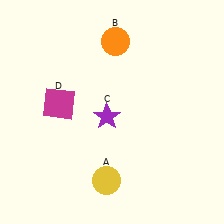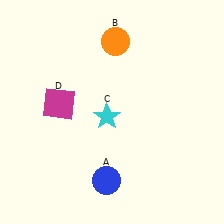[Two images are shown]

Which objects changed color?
A changed from yellow to blue. C changed from purple to cyan.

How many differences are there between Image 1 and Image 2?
There are 2 differences between the two images.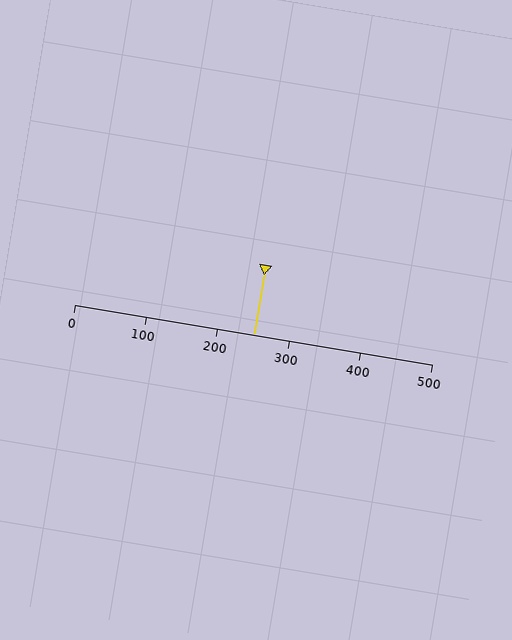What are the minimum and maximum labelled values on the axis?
The axis runs from 0 to 500.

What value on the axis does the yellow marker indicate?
The marker indicates approximately 250.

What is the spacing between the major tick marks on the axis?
The major ticks are spaced 100 apart.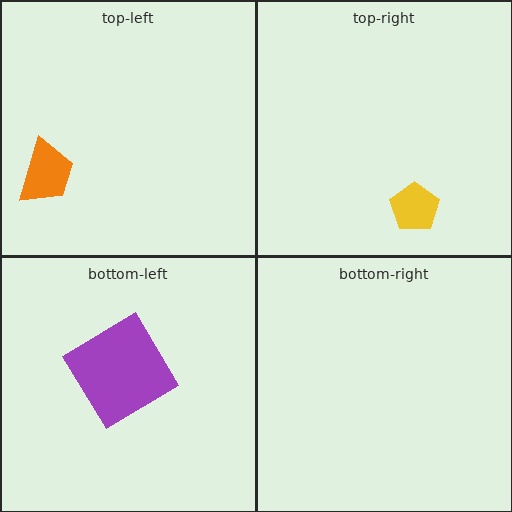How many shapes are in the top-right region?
1.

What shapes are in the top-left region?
The orange trapezoid.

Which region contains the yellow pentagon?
The top-right region.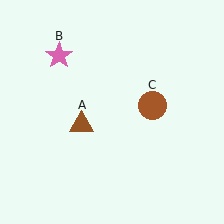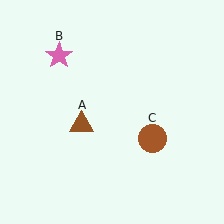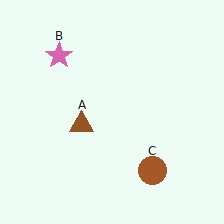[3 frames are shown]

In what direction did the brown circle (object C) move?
The brown circle (object C) moved down.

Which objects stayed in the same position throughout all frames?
Brown triangle (object A) and pink star (object B) remained stationary.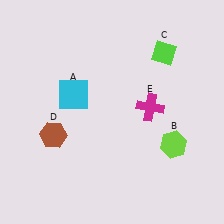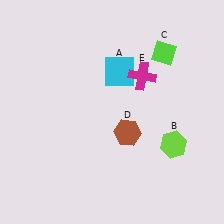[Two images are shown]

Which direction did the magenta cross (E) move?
The magenta cross (E) moved up.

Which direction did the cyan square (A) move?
The cyan square (A) moved right.